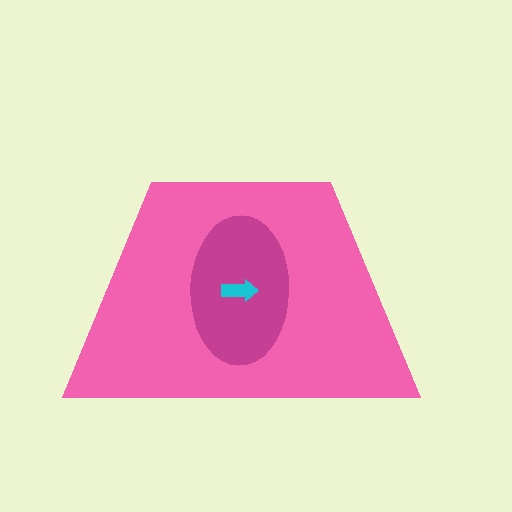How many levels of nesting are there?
3.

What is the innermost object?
The cyan arrow.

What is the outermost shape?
The pink trapezoid.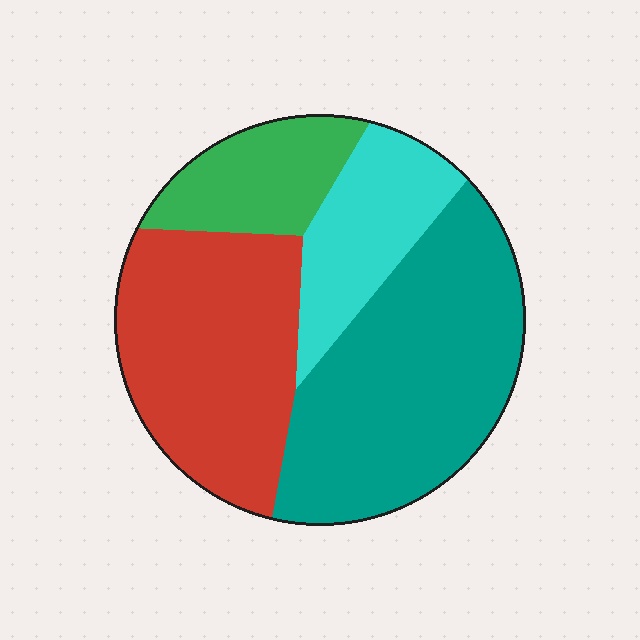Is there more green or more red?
Red.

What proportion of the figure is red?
Red covers 32% of the figure.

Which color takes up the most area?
Teal, at roughly 40%.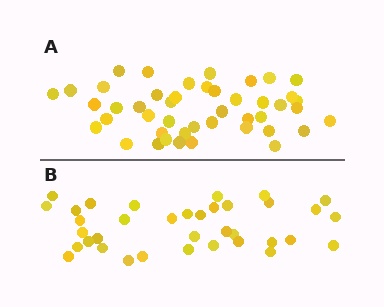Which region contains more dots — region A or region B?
Region A (the top region) has more dots.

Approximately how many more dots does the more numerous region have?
Region A has roughly 8 or so more dots than region B.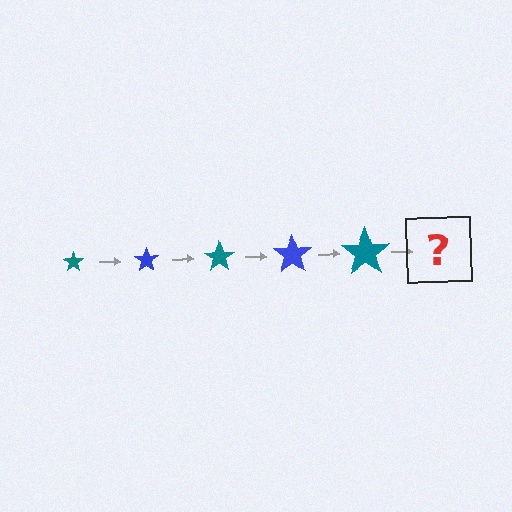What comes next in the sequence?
The next element should be a blue star, larger than the previous one.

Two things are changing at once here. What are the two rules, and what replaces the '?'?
The two rules are that the star grows larger each step and the color cycles through teal and blue. The '?' should be a blue star, larger than the previous one.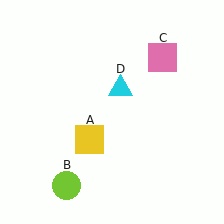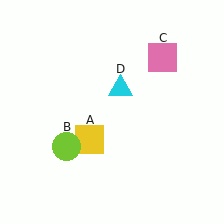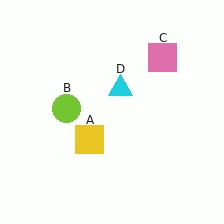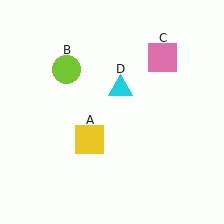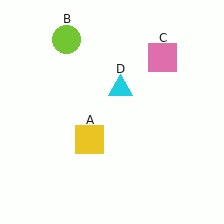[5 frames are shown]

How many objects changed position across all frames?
1 object changed position: lime circle (object B).